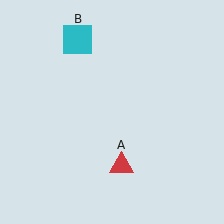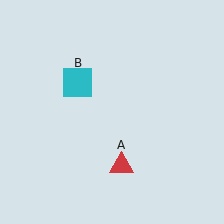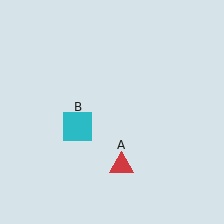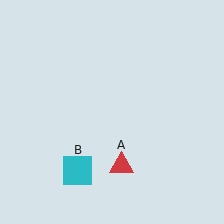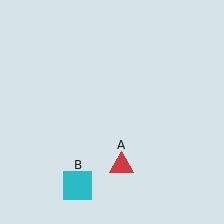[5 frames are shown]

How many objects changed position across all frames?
1 object changed position: cyan square (object B).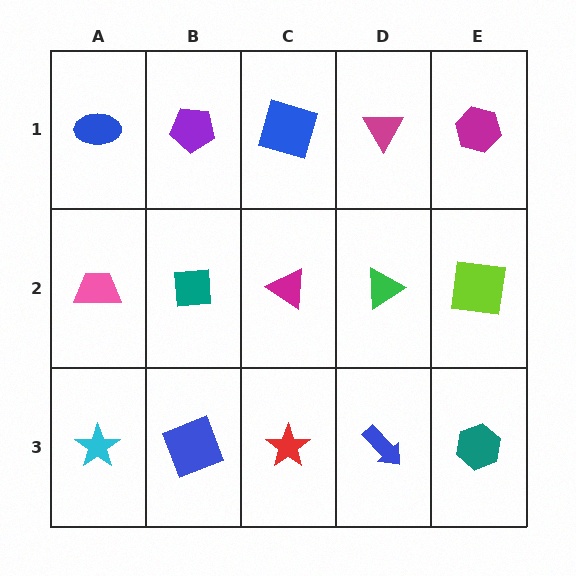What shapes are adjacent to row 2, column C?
A blue square (row 1, column C), a red star (row 3, column C), a teal square (row 2, column B), a green triangle (row 2, column D).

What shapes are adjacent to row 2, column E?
A magenta hexagon (row 1, column E), a teal hexagon (row 3, column E), a green triangle (row 2, column D).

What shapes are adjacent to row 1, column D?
A green triangle (row 2, column D), a blue square (row 1, column C), a magenta hexagon (row 1, column E).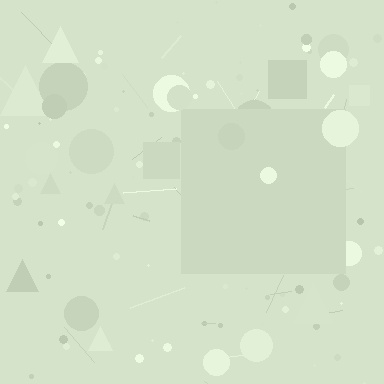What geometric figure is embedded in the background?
A square is embedded in the background.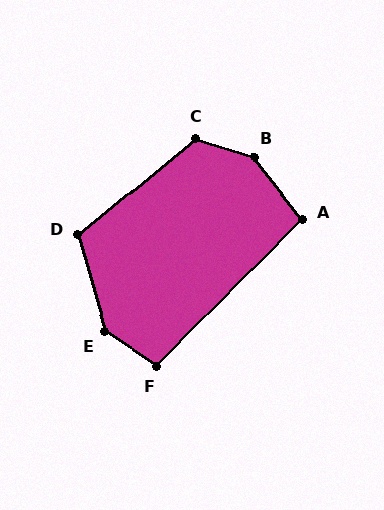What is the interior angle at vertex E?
Approximately 139 degrees (obtuse).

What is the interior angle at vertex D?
Approximately 113 degrees (obtuse).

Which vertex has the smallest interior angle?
A, at approximately 97 degrees.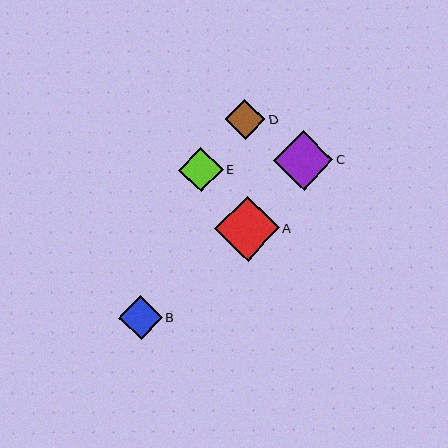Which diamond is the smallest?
Diamond D is the smallest with a size of approximately 40 pixels.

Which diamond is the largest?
Diamond A is the largest with a size of approximately 65 pixels.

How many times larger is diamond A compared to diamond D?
Diamond A is approximately 1.6 times the size of diamond D.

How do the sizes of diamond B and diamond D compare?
Diamond B and diamond D are approximately the same size.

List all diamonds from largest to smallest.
From largest to smallest: A, C, E, B, D.